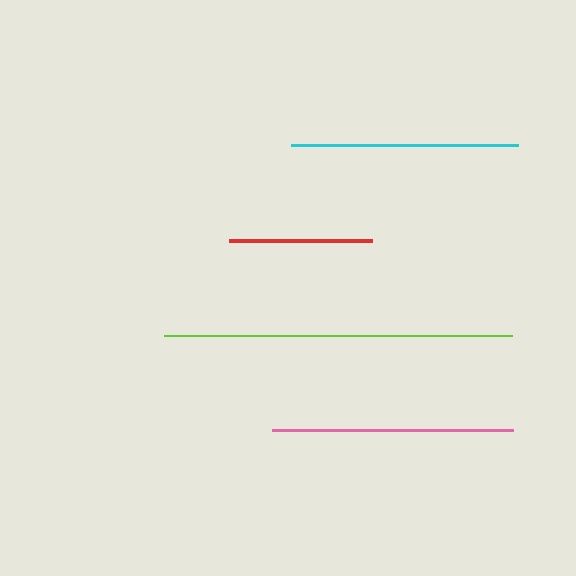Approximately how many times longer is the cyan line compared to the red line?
The cyan line is approximately 1.6 times the length of the red line.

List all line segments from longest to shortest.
From longest to shortest: lime, pink, cyan, red.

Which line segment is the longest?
The lime line is the longest at approximately 348 pixels.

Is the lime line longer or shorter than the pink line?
The lime line is longer than the pink line.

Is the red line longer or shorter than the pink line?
The pink line is longer than the red line.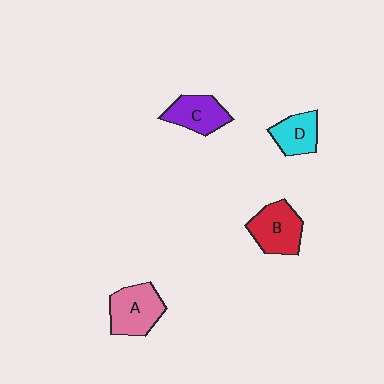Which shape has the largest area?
Shape A (pink).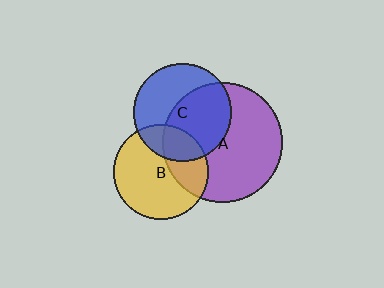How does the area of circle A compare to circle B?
Approximately 1.6 times.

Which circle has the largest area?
Circle A (purple).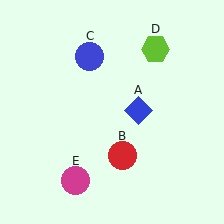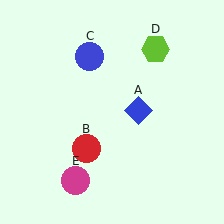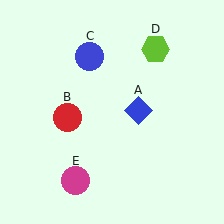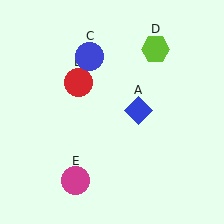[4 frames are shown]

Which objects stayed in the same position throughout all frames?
Blue diamond (object A) and blue circle (object C) and lime hexagon (object D) and magenta circle (object E) remained stationary.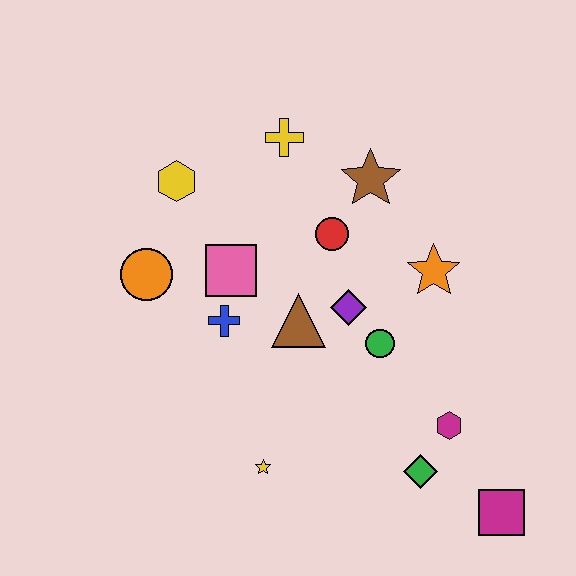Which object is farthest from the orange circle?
The magenta square is farthest from the orange circle.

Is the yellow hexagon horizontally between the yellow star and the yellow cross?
No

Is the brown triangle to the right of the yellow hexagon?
Yes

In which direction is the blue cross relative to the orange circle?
The blue cross is to the right of the orange circle.